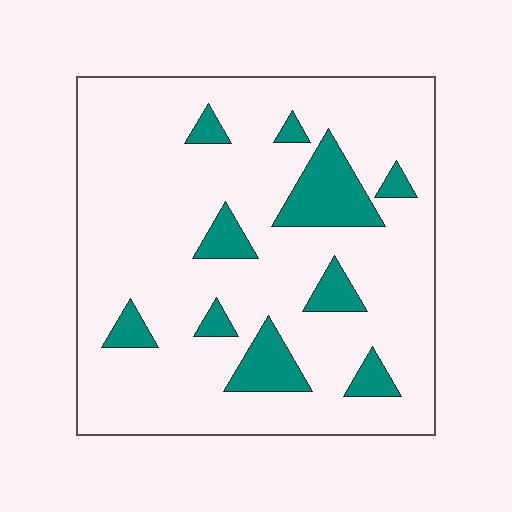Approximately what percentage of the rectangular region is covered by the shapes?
Approximately 15%.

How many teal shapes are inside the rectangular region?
10.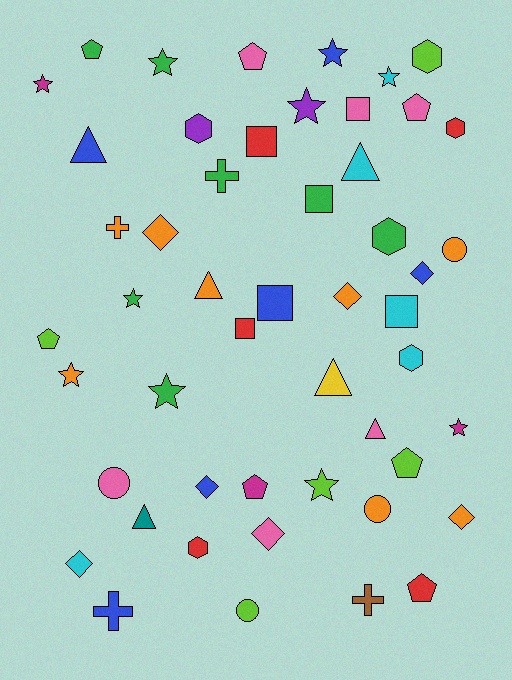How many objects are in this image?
There are 50 objects.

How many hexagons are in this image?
There are 6 hexagons.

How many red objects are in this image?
There are 5 red objects.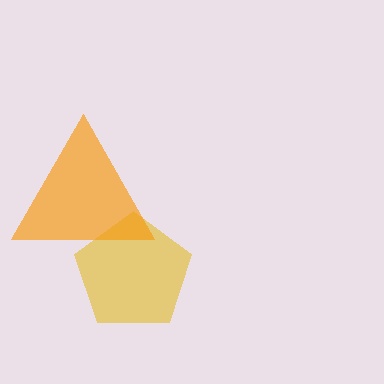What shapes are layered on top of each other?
The layered shapes are: a yellow pentagon, an orange triangle.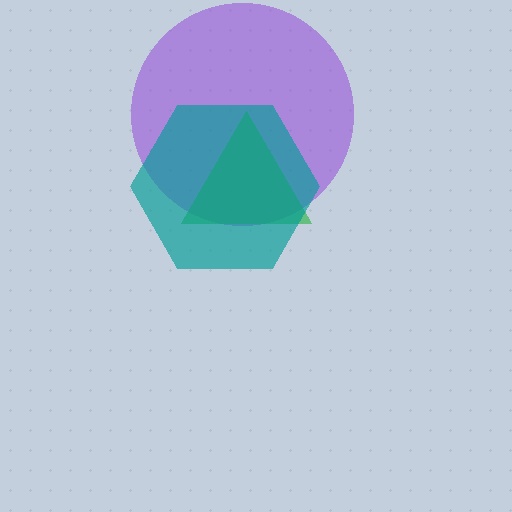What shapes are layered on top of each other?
The layered shapes are: a purple circle, a green triangle, a teal hexagon.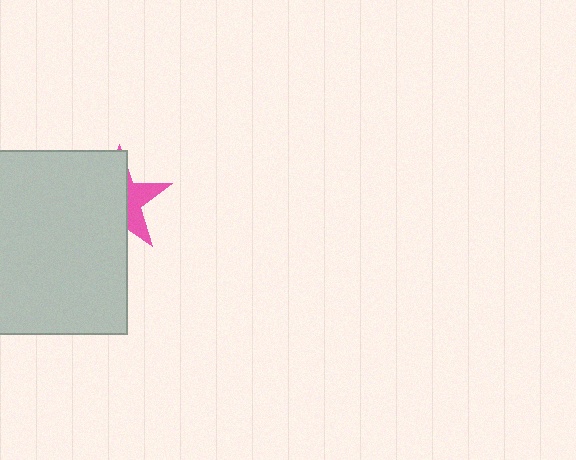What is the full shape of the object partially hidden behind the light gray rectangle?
The partially hidden object is a pink star.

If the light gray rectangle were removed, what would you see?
You would see the complete pink star.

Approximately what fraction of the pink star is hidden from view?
Roughly 65% of the pink star is hidden behind the light gray rectangle.